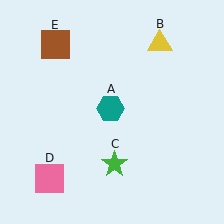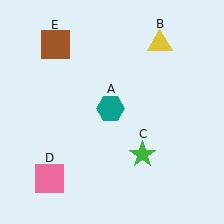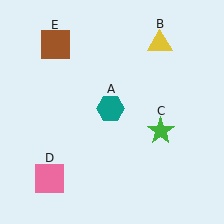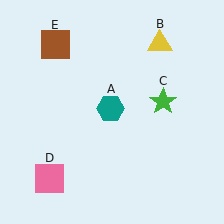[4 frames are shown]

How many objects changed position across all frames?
1 object changed position: green star (object C).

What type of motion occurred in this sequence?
The green star (object C) rotated counterclockwise around the center of the scene.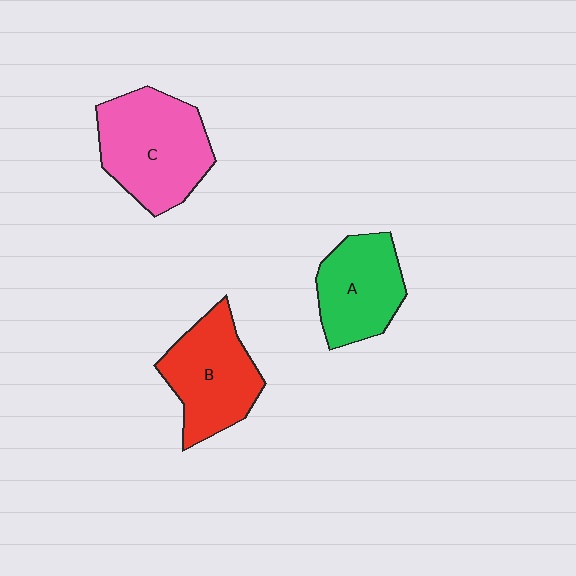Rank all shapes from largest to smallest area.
From largest to smallest: C (pink), B (red), A (green).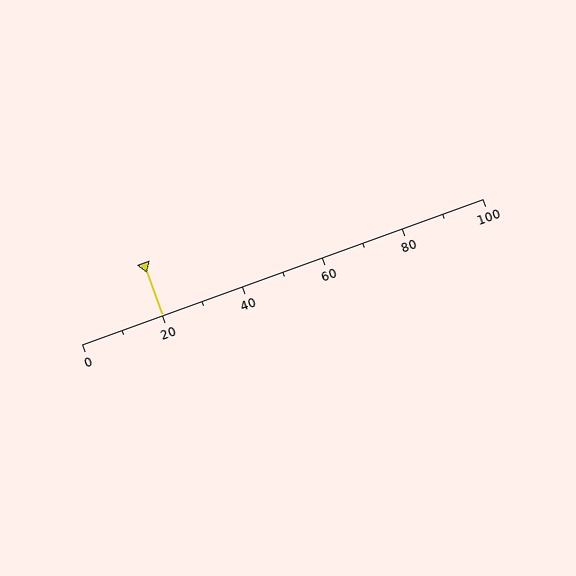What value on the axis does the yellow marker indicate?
The marker indicates approximately 20.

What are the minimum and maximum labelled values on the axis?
The axis runs from 0 to 100.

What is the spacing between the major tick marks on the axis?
The major ticks are spaced 20 apart.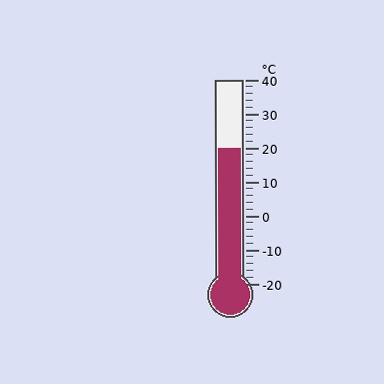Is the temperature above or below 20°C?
The temperature is at 20°C.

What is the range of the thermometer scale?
The thermometer scale ranges from -20°C to 40°C.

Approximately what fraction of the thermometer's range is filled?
The thermometer is filled to approximately 65% of its range.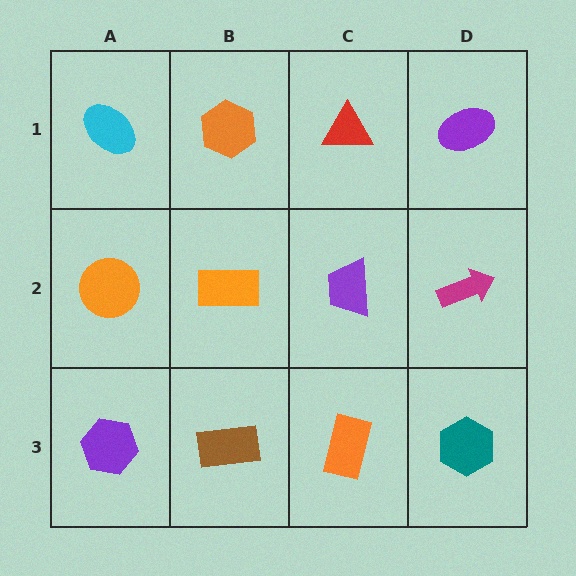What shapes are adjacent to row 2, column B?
An orange hexagon (row 1, column B), a brown rectangle (row 3, column B), an orange circle (row 2, column A), a purple trapezoid (row 2, column C).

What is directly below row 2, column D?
A teal hexagon.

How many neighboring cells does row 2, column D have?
3.